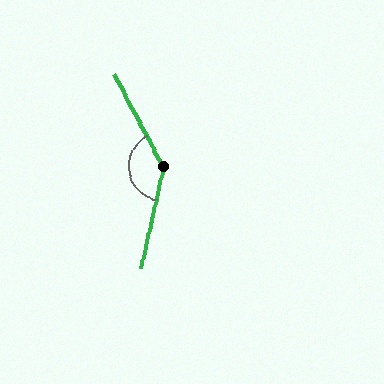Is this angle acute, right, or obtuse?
It is obtuse.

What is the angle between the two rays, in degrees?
Approximately 140 degrees.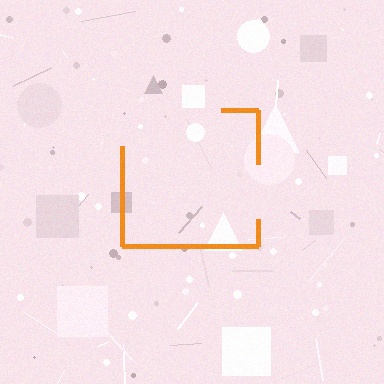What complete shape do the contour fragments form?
The contour fragments form a square.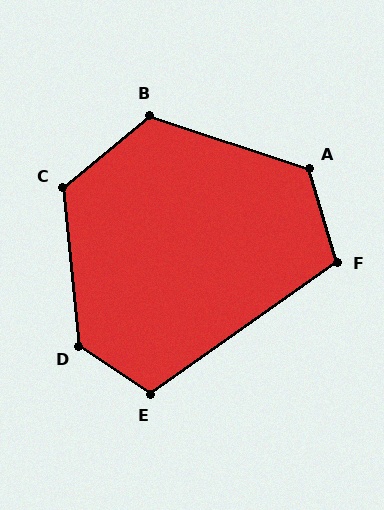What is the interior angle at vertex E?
Approximately 111 degrees (obtuse).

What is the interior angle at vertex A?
Approximately 125 degrees (obtuse).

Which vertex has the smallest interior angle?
F, at approximately 109 degrees.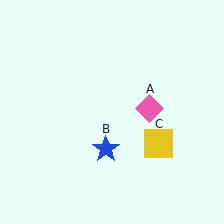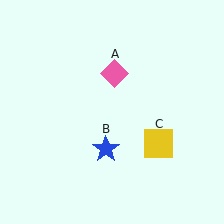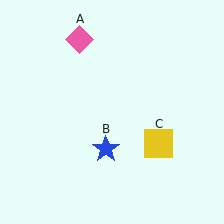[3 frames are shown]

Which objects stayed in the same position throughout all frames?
Blue star (object B) and yellow square (object C) remained stationary.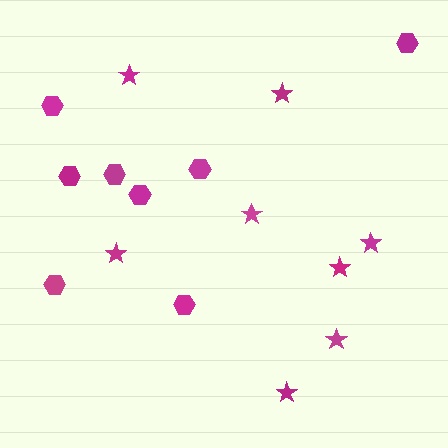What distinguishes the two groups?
There are 2 groups: one group of hexagons (8) and one group of stars (8).